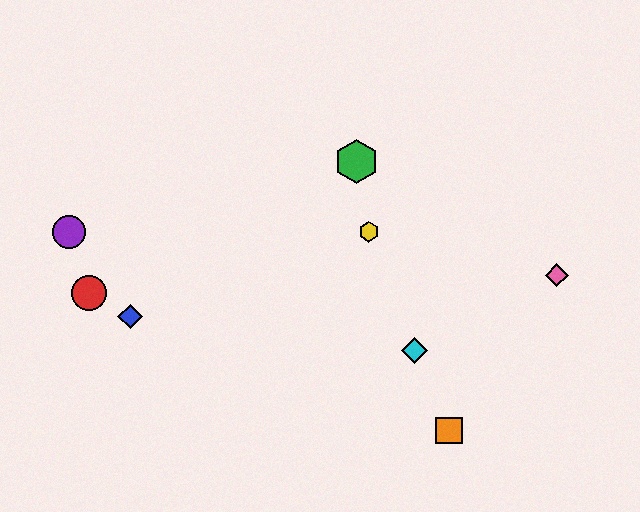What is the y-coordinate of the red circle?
The red circle is at y≈293.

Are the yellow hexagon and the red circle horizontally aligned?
No, the yellow hexagon is at y≈232 and the red circle is at y≈293.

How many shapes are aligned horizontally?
2 shapes (the yellow hexagon, the purple circle) are aligned horizontally.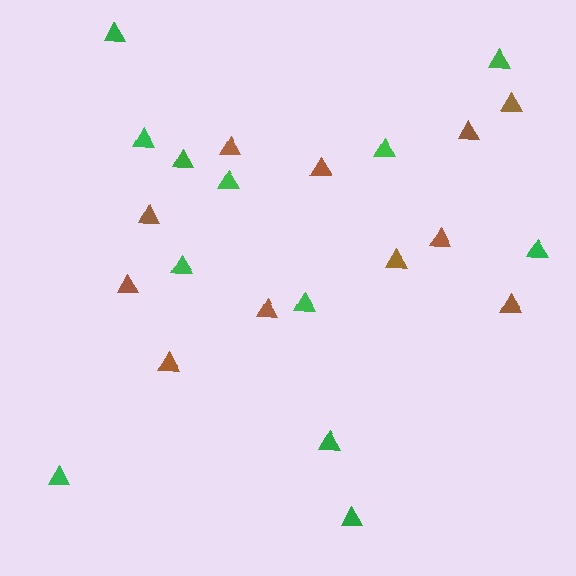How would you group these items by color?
There are 2 groups: one group of green triangles (12) and one group of brown triangles (11).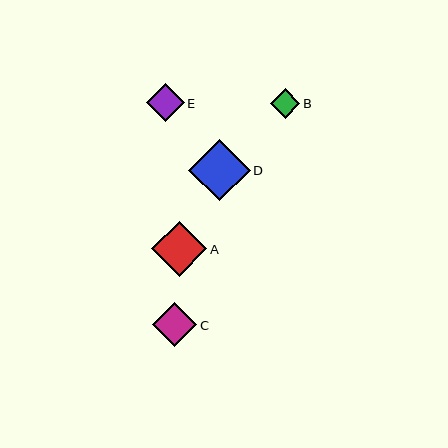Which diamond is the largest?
Diamond D is the largest with a size of approximately 61 pixels.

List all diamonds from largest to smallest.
From largest to smallest: D, A, C, E, B.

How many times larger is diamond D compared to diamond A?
Diamond D is approximately 1.1 times the size of diamond A.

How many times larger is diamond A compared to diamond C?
Diamond A is approximately 1.2 times the size of diamond C.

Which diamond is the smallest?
Diamond B is the smallest with a size of approximately 29 pixels.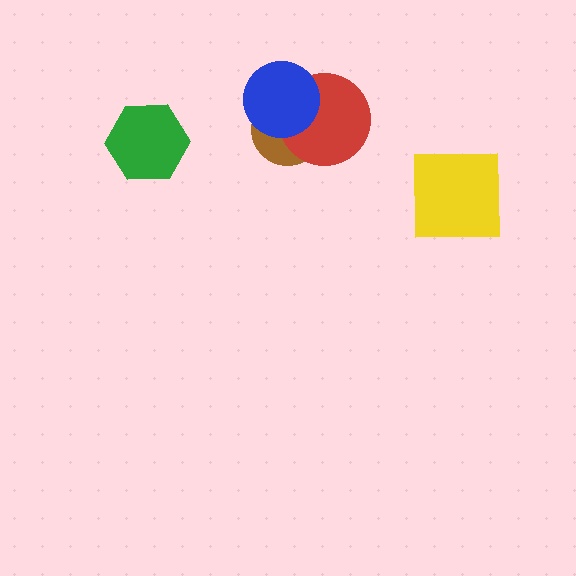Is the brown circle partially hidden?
Yes, it is partially covered by another shape.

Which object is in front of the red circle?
The blue circle is in front of the red circle.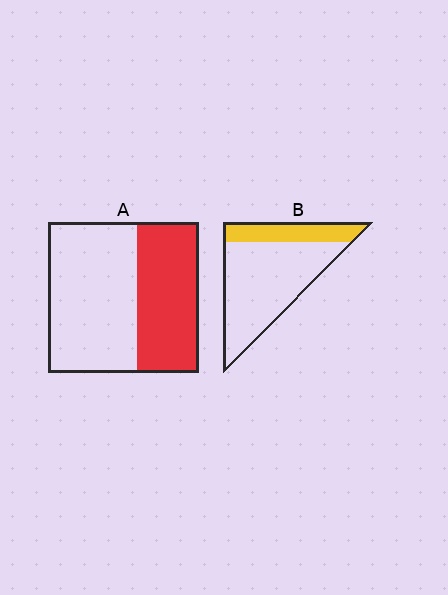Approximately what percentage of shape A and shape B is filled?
A is approximately 40% and B is approximately 25%.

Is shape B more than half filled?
No.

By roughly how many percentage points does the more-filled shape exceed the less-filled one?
By roughly 15 percentage points (A over B).